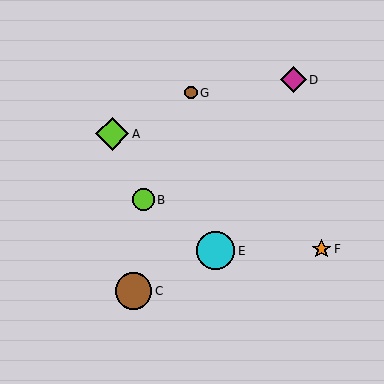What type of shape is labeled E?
Shape E is a cyan circle.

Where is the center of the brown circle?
The center of the brown circle is at (133, 291).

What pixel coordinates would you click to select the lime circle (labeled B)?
Click at (143, 200) to select the lime circle B.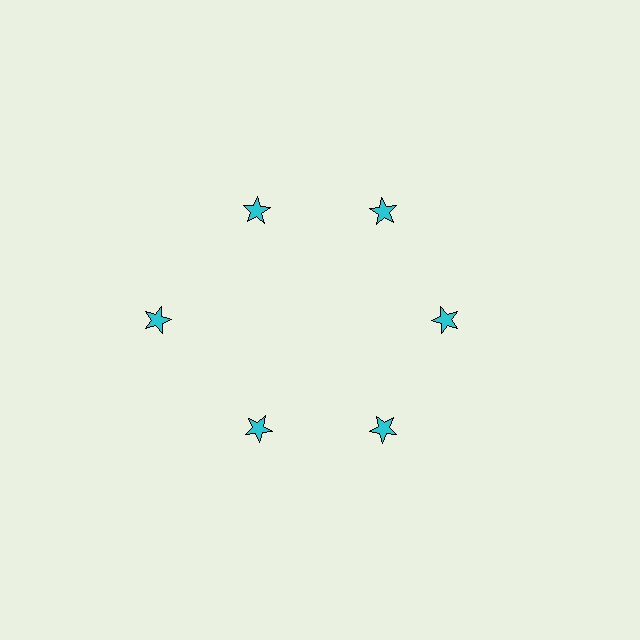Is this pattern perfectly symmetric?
No. The 6 cyan stars are arranged in a ring, but one element near the 9 o'clock position is pushed outward from the center, breaking the 6-fold rotational symmetry.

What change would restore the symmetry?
The symmetry would be restored by moving it inward, back onto the ring so that all 6 stars sit at equal angles and equal distance from the center.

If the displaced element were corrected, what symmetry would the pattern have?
It would have 6-fold rotational symmetry — the pattern would map onto itself every 60 degrees.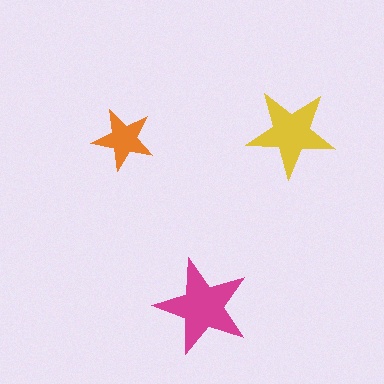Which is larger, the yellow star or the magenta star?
The magenta one.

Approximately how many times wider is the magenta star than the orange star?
About 1.5 times wider.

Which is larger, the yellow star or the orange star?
The yellow one.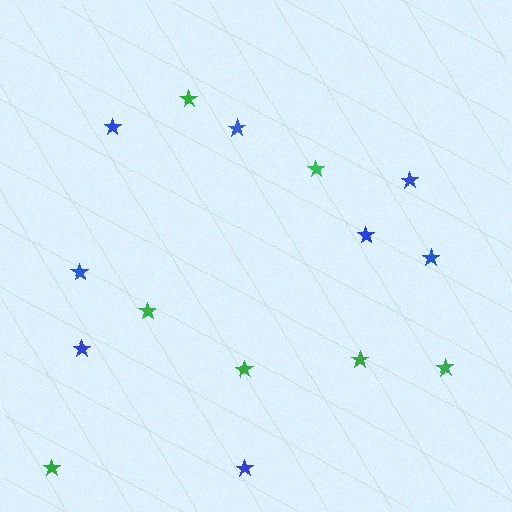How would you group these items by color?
There are 2 groups: one group of green stars (7) and one group of blue stars (8).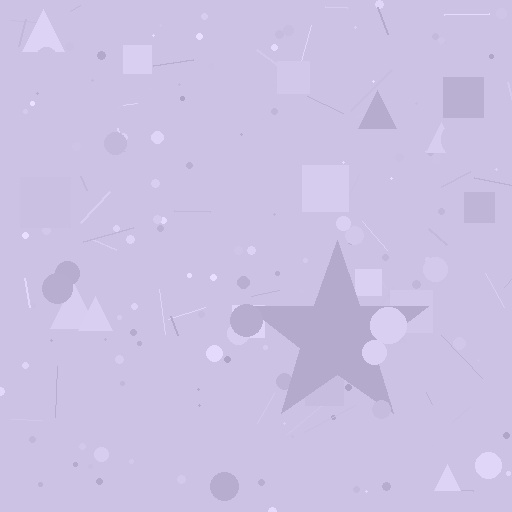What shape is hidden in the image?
A star is hidden in the image.